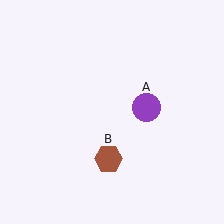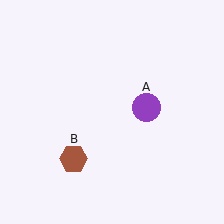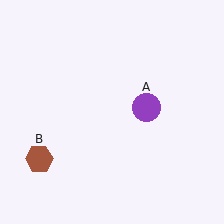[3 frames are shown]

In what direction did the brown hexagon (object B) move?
The brown hexagon (object B) moved left.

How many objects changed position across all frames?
1 object changed position: brown hexagon (object B).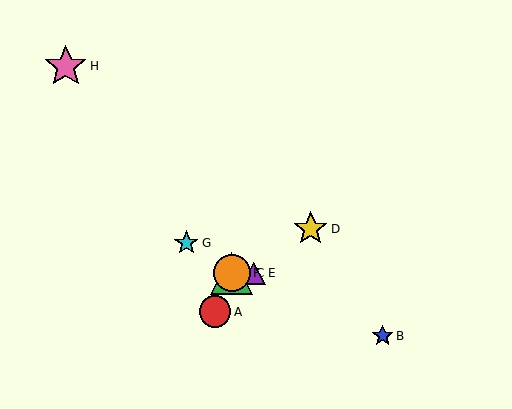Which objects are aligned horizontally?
Objects C, E, F are aligned horizontally.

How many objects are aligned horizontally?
3 objects (C, E, F) are aligned horizontally.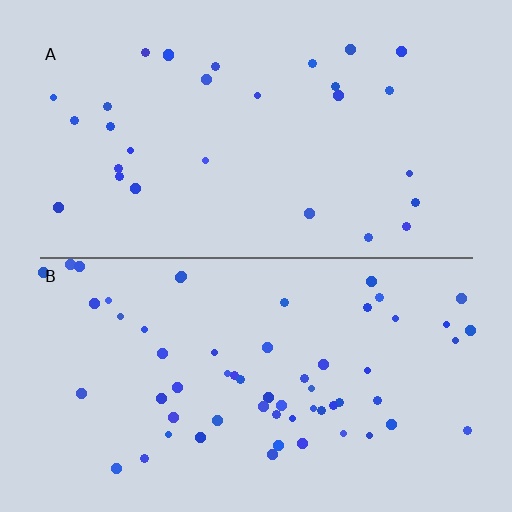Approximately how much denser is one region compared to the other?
Approximately 2.0× — region B over region A.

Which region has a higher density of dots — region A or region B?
B (the bottom).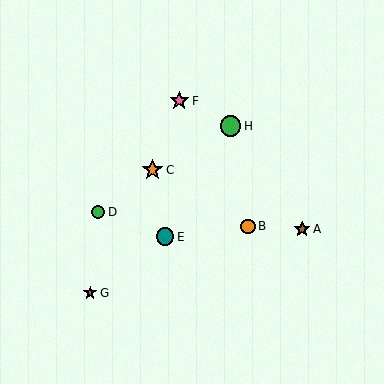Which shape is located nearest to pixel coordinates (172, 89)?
The pink star (labeled F) at (179, 101) is nearest to that location.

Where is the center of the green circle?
The center of the green circle is at (98, 212).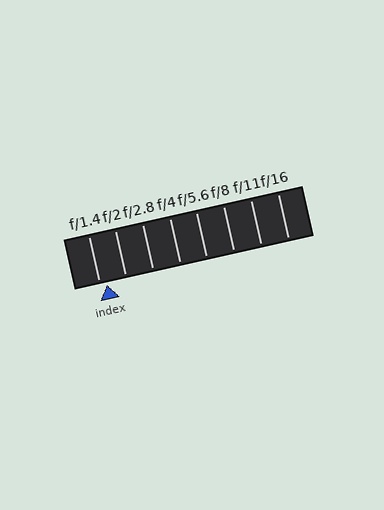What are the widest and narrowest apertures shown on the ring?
The widest aperture shown is f/1.4 and the narrowest is f/16.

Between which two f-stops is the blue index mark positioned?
The index mark is between f/1.4 and f/2.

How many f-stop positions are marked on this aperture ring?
There are 8 f-stop positions marked.